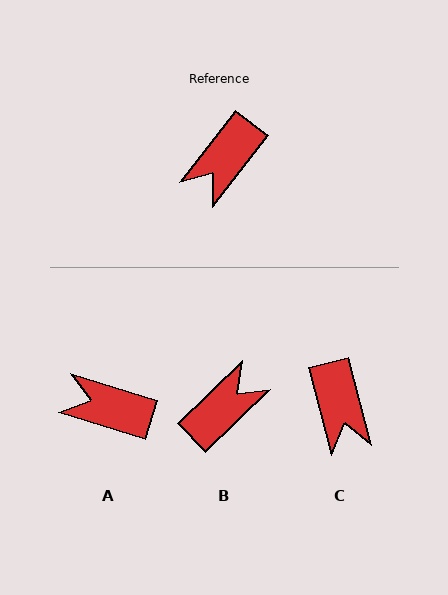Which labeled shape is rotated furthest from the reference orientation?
B, about 172 degrees away.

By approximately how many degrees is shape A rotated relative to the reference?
Approximately 70 degrees clockwise.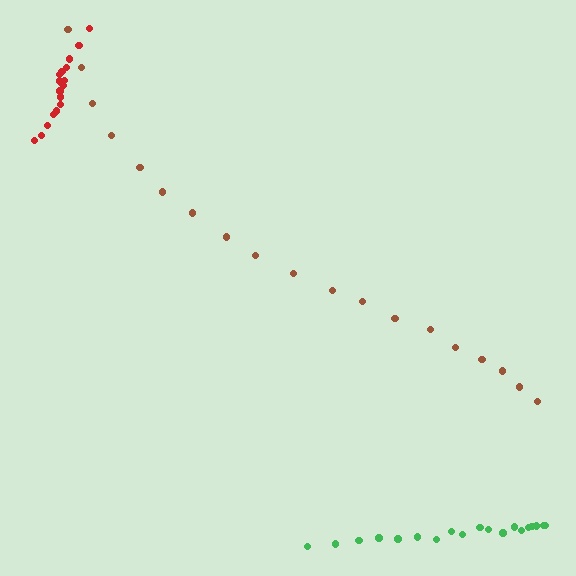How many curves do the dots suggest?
There are 3 distinct paths.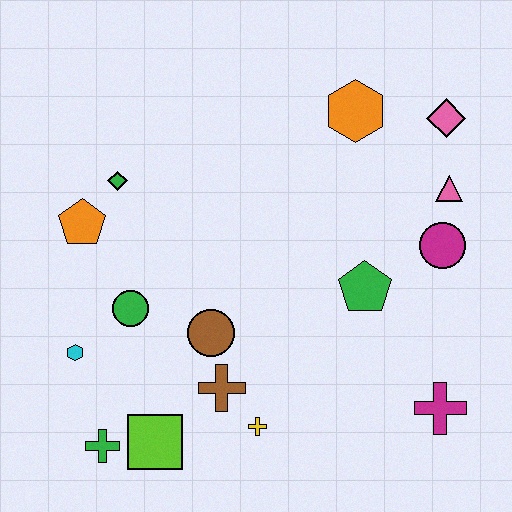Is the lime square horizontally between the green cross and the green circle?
No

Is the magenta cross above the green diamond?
No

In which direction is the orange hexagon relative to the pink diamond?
The orange hexagon is to the left of the pink diamond.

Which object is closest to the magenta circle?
The pink triangle is closest to the magenta circle.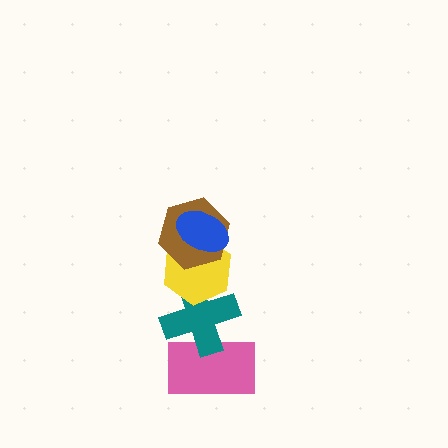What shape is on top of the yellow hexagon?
The brown hexagon is on top of the yellow hexagon.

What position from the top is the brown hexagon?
The brown hexagon is 2nd from the top.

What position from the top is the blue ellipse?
The blue ellipse is 1st from the top.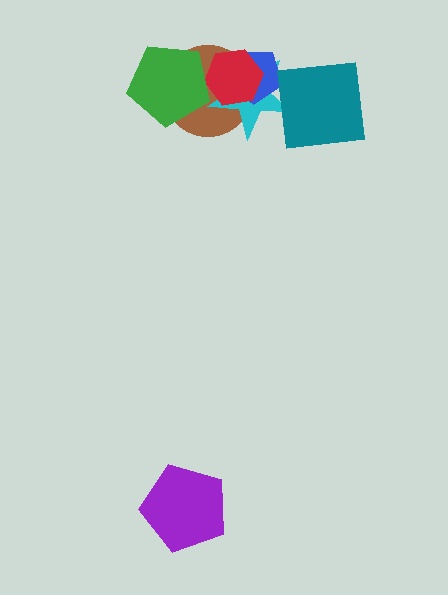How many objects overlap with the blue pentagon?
3 objects overlap with the blue pentagon.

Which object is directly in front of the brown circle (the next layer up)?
The cyan star is directly in front of the brown circle.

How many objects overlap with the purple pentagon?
0 objects overlap with the purple pentagon.